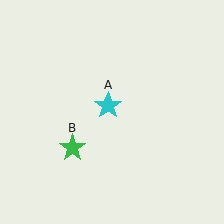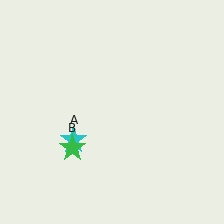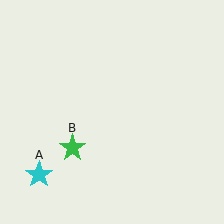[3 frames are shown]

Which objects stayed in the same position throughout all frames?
Green star (object B) remained stationary.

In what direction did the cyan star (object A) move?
The cyan star (object A) moved down and to the left.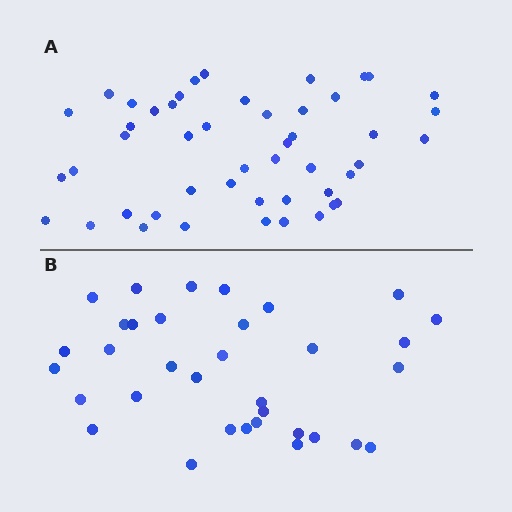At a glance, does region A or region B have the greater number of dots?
Region A (the top region) has more dots.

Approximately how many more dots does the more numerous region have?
Region A has approximately 15 more dots than region B.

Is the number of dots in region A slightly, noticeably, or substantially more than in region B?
Region A has noticeably more, but not dramatically so. The ratio is roughly 1.4 to 1.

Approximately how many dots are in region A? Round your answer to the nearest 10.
About 50 dots. (The exact count is 48, which rounds to 50.)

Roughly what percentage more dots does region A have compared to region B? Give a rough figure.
About 40% more.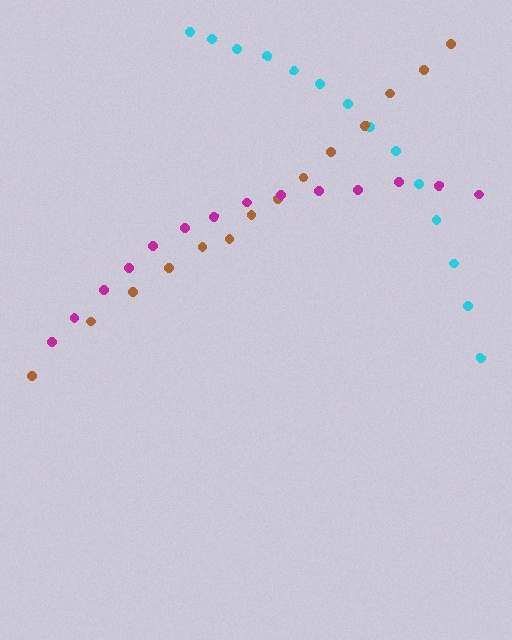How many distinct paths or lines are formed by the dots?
There are 3 distinct paths.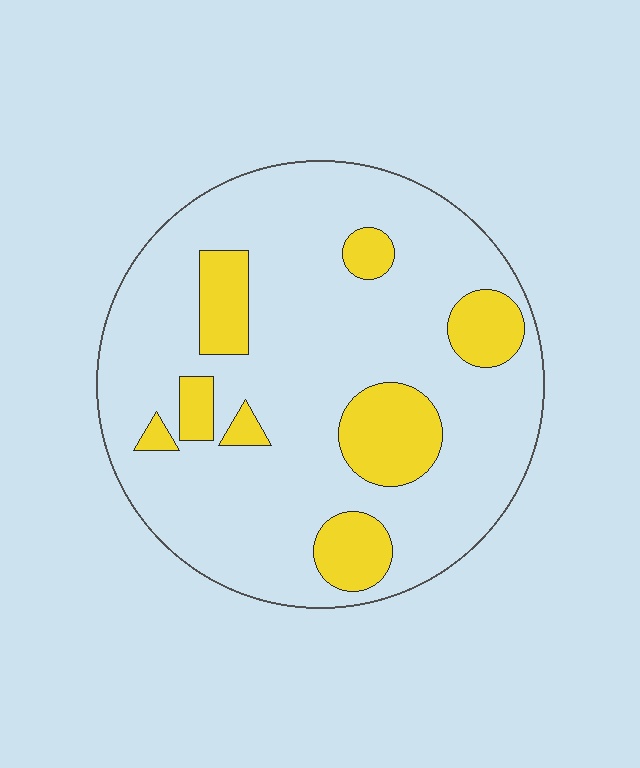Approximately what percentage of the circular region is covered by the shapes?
Approximately 20%.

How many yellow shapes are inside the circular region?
8.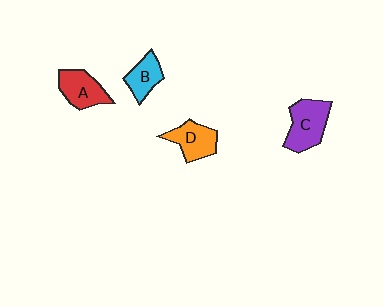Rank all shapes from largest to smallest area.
From largest to smallest: C (purple), A (red), D (orange), B (cyan).